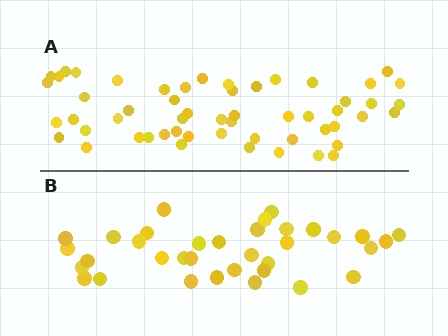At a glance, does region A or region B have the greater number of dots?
Region A (the top region) has more dots.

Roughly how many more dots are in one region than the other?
Region A has approximately 20 more dots than region B.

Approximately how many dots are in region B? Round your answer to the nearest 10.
About 40 dots. (The exact count is 35, which rounds to 40.)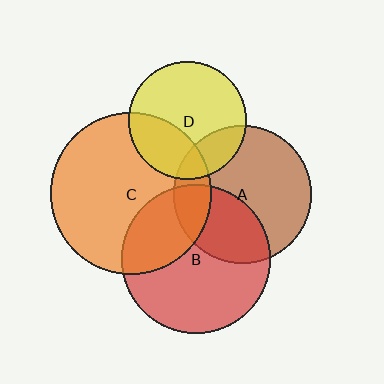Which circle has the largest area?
Circle C (orange).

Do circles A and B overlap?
Yes.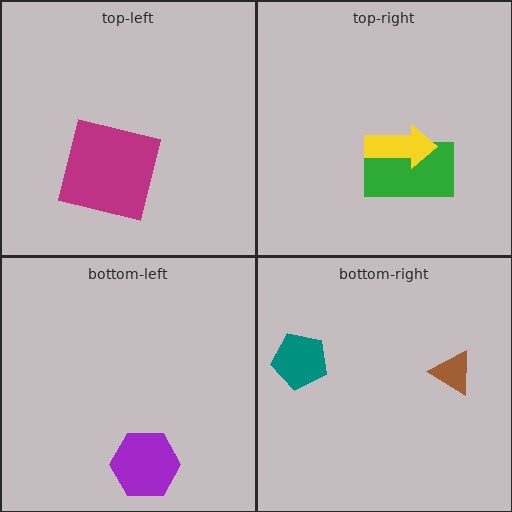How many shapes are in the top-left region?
1.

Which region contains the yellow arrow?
The top-right region.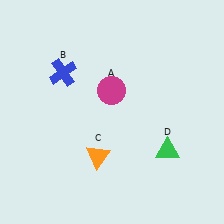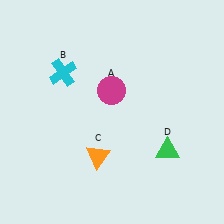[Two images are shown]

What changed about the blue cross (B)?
In Image 1, B is blue. In Image 2, it changed to cyan.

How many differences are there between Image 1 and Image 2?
There is 1 difference between the two images.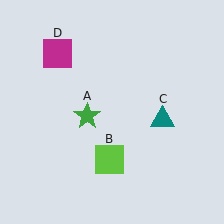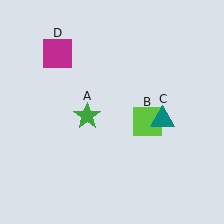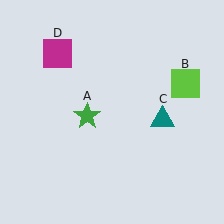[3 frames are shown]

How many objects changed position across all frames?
1 object changed position: lime square (object B).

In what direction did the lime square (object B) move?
The lime square (object B) moved up and to the right.